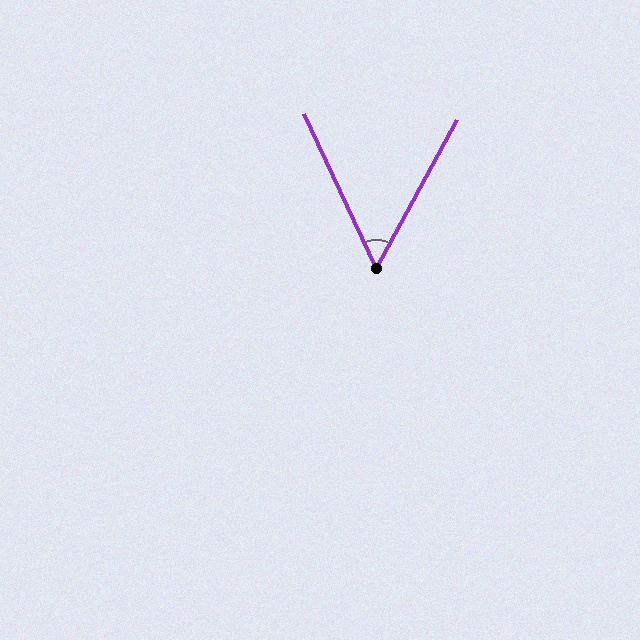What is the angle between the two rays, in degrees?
Approximately 54 degrees.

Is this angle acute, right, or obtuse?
It is acute.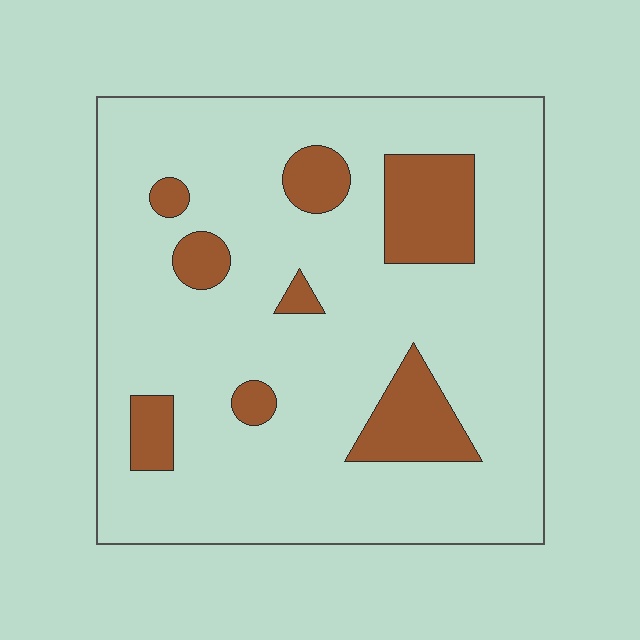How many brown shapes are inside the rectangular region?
8.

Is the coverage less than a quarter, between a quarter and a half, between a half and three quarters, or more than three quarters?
Less than a quarter.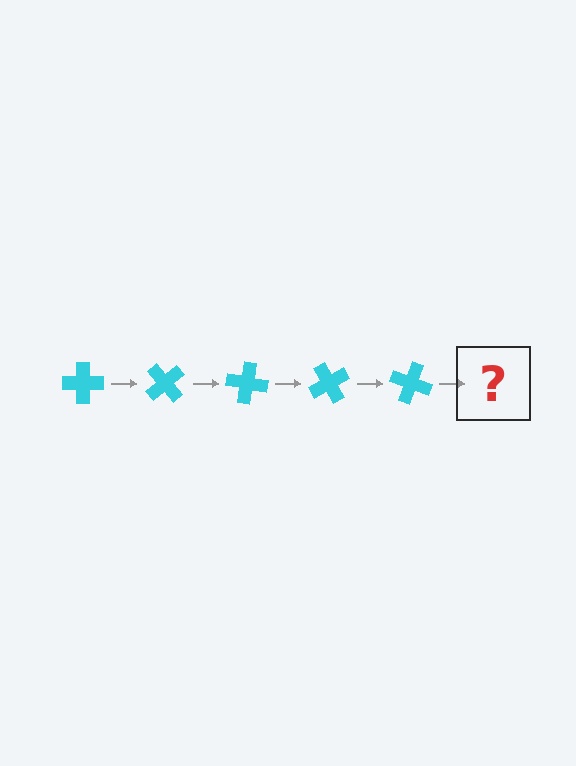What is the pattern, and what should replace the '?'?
The pattern is that the cross rotates 50 degrees each step. The '?' should be a cyan cross rotated 250 degrees.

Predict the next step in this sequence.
The next step is a cyan cross rotated 250 degrees.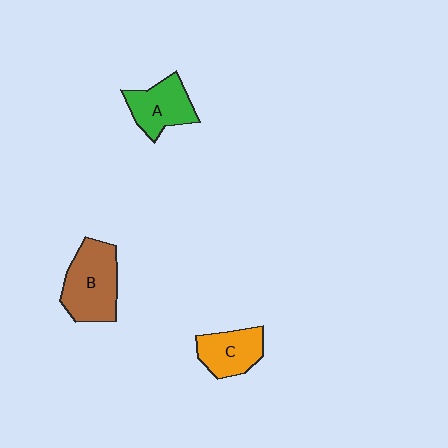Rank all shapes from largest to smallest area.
From largest to smallest: B (brown), A (green), C (orange).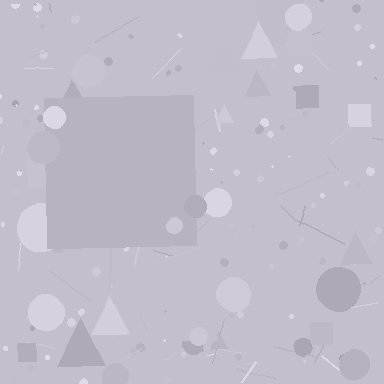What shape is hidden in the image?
A square is hidden in the image.